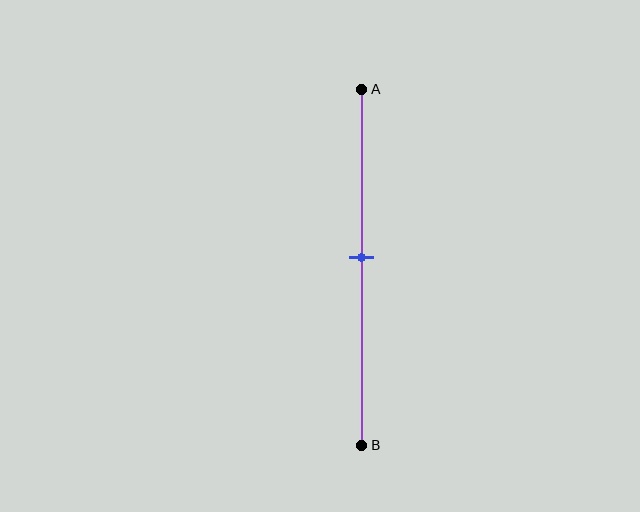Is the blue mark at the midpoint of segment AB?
Yes, the mark is approximately at the midpoint.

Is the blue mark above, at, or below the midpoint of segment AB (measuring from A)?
The blue mark is approximately at the midpoint of segment AB.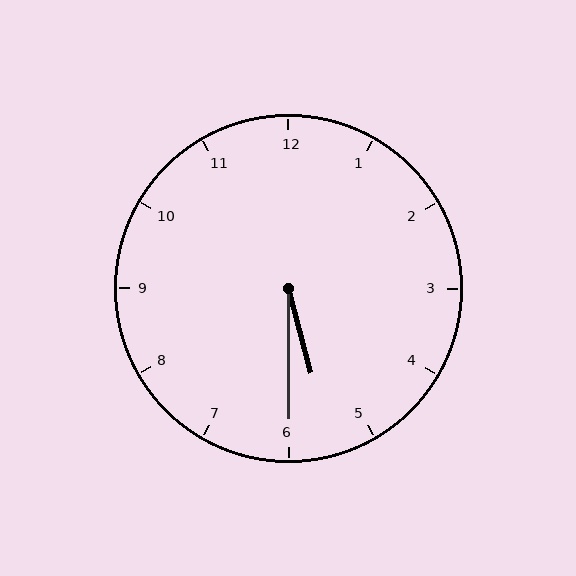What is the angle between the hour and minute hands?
Approximately 15 degrees.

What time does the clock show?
5:30.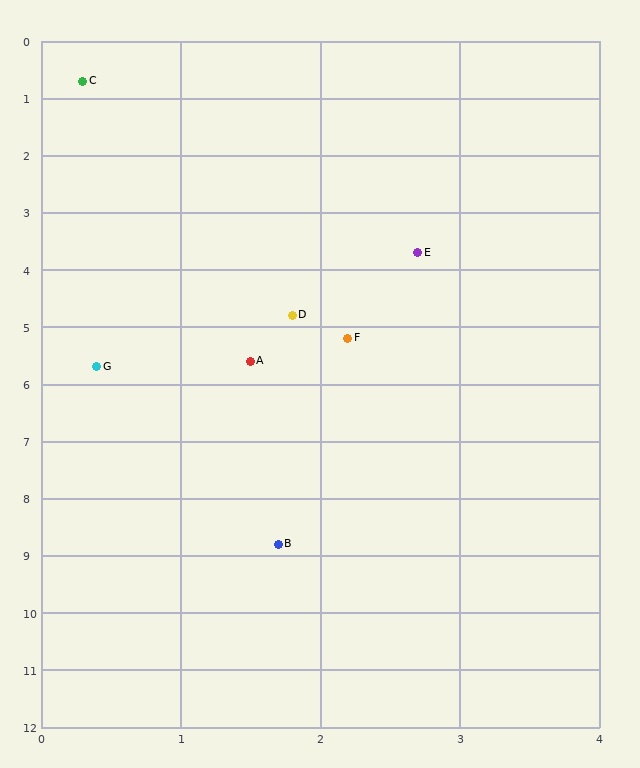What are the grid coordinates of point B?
Point B is at approximately (1.7, 8.8).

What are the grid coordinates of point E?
Point E is at approximately (2.7, 3.7).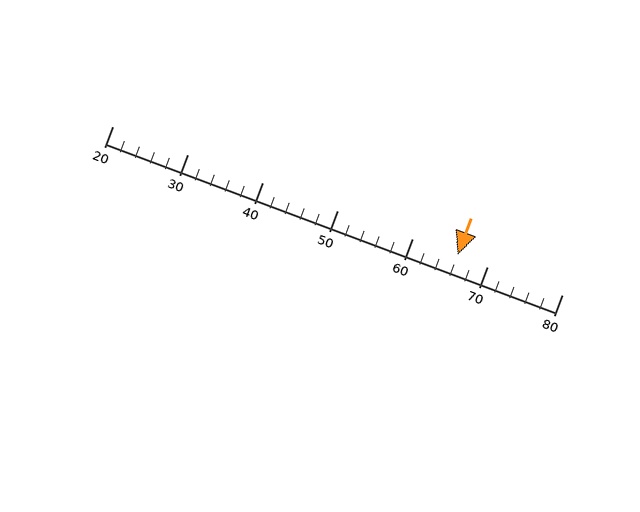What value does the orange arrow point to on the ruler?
The orange arrow points to approximately 66.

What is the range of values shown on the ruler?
The ruler shows values from 20 to 80.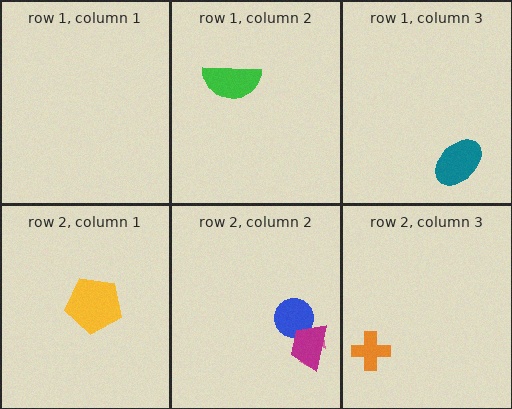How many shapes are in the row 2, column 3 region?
1.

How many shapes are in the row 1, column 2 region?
1.